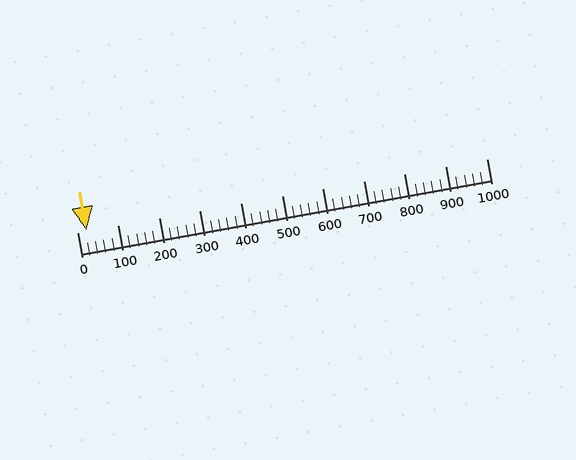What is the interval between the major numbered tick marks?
The major tick marks are spaced 100 units apart.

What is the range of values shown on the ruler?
The ruler shows values from 0 to 1000.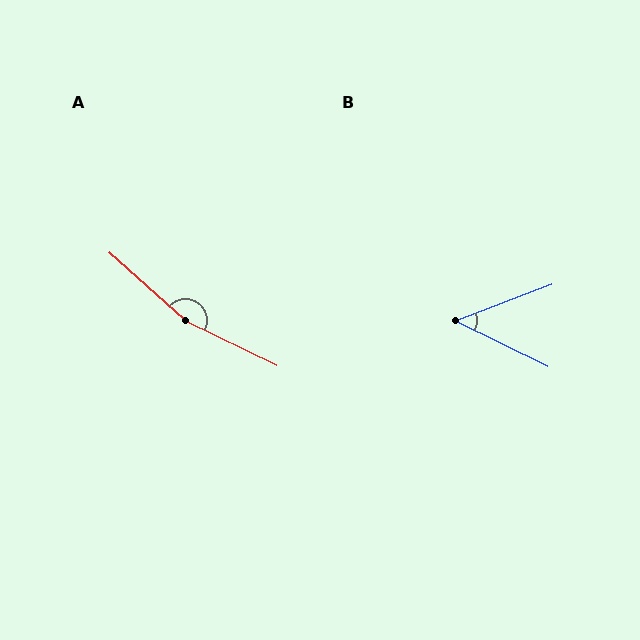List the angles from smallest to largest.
B (47°), A (164°).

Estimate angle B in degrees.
Approximately 47 degrees.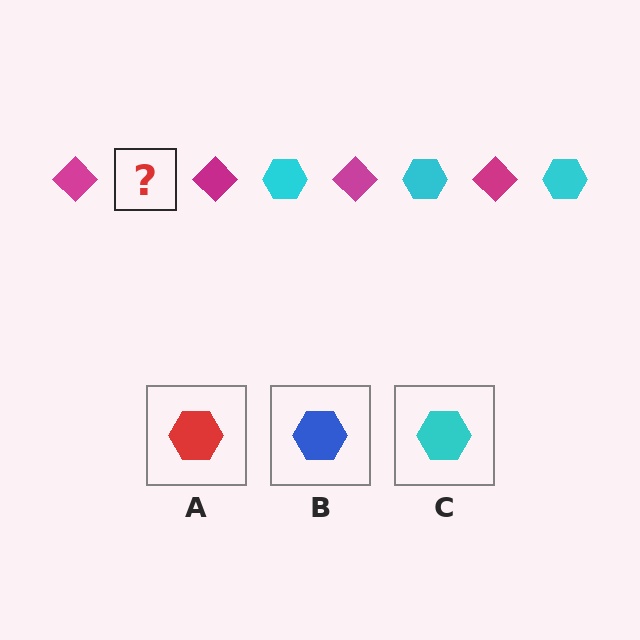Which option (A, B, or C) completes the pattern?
C.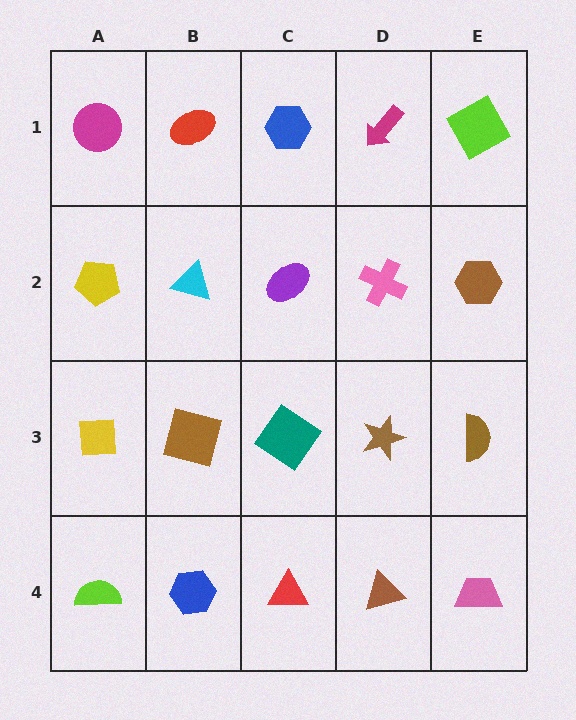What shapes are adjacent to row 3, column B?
A cyan triangle (row 2, column B), a blue hexagon (row 4, column B), a yellow square (row 3, column A), a teal diamond (row 3, column C).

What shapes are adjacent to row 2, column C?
A blue hexagon (row 1, column C), a teal diamond (row 3, column C), a cyan triangle (row 2, column B), a pink cross (row 2, column D).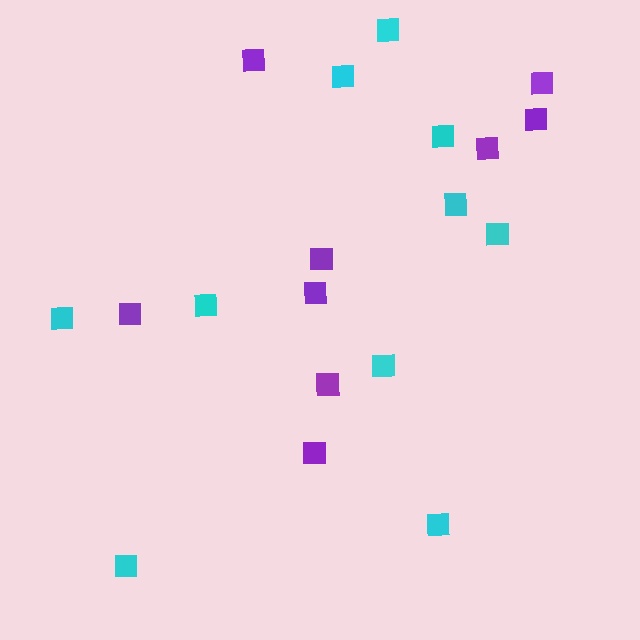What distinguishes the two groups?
There are 2 groups: one group of cyan squares (10) and one group of purple squares (9).